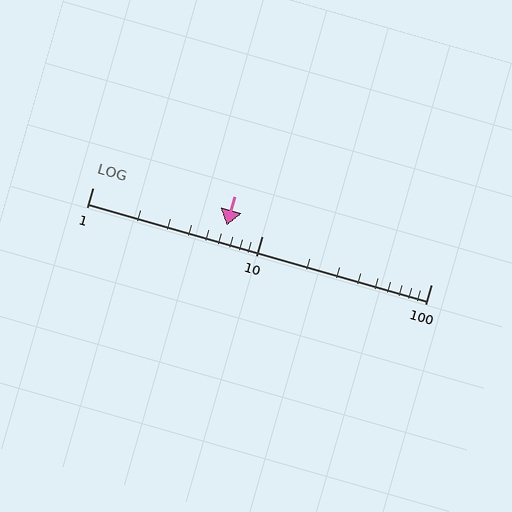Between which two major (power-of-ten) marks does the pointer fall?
The pointer is between 1 and 10.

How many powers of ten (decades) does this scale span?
The scale spans 2 decades, from 1 to 100.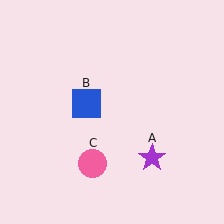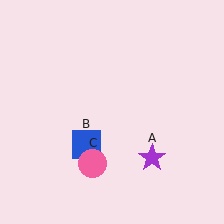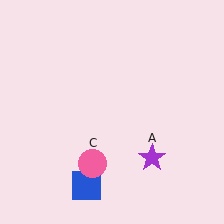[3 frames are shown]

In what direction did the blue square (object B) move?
The blue square (object B) moved down.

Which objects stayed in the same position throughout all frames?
Purple star (object A) and pink circle (object C) remained stationary.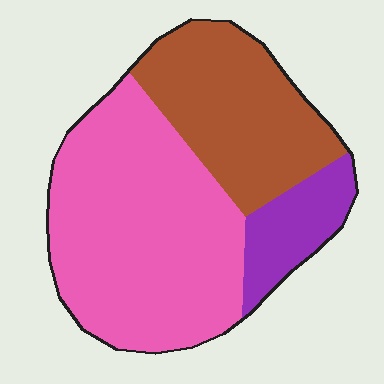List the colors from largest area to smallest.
From largest to smallest: pink, brown, purple.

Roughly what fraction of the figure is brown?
Brown covers 32% of the figure.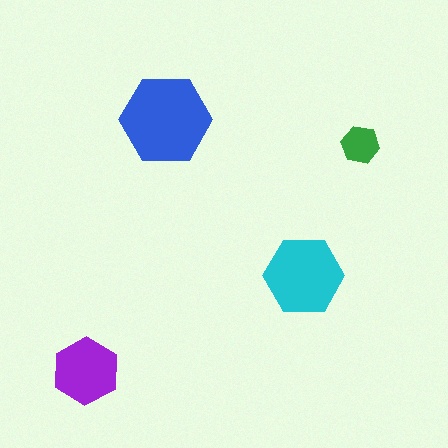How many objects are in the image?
There are 4 objects in the image.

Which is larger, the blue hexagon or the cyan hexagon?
The blue one.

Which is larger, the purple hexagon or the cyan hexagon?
The cyan one.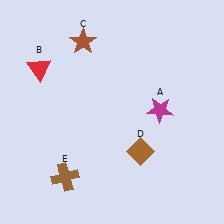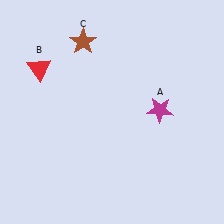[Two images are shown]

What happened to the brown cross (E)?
The brown cross (E) was removed in Image 2. It was in the bottom-left area of Image 1.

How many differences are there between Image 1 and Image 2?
There are 2 differences between the two images.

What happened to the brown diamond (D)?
The brown diamond (D) was removed in Image 2. It was in the bottom-right area of Image 1.